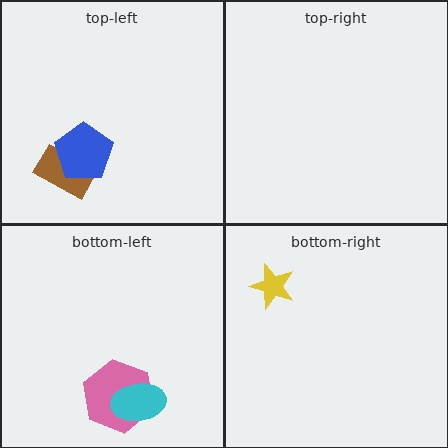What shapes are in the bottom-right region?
The yellow star.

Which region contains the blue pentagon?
The top-left region.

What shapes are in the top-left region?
The brown rectangle, the blue pentagon.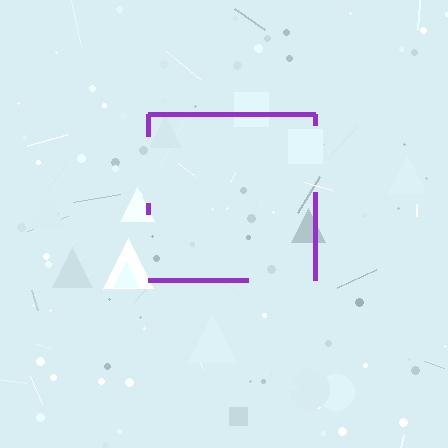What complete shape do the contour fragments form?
The contour fragments form a square.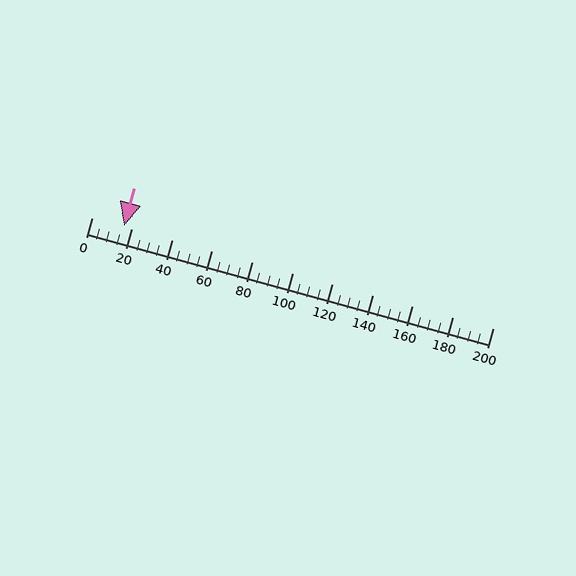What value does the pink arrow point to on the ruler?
The pink arrow points to approximately 16.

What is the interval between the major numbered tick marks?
The major tick marks are spaced 20 units apart.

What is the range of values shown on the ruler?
The ruler shows values from 0 to 200.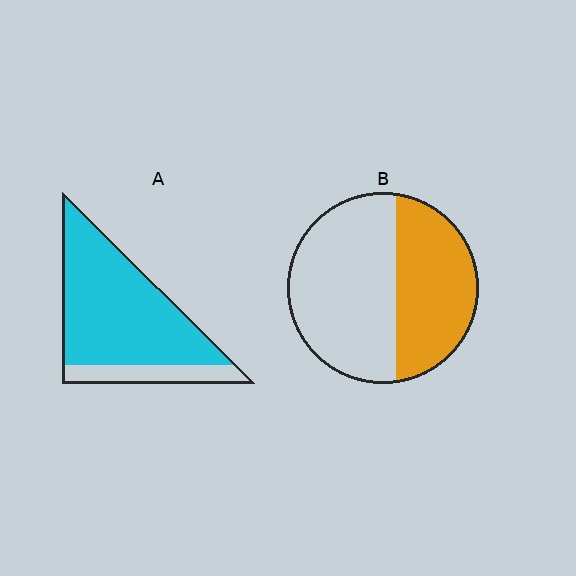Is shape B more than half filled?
No.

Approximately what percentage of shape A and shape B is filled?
A is approximately 80% and B is approximately 40%.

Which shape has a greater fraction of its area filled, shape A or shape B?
Shape A.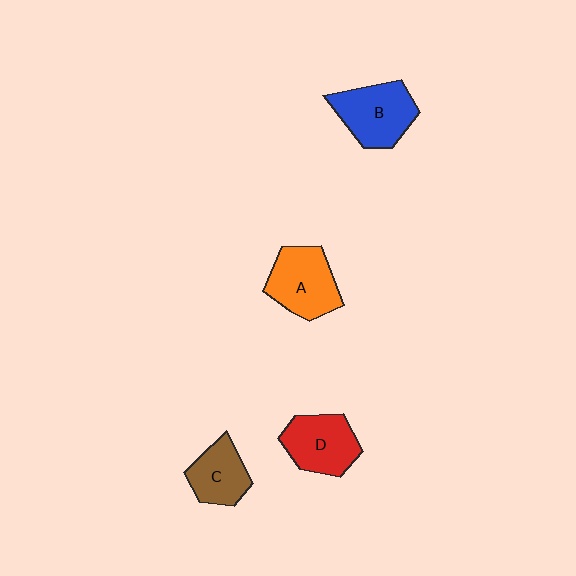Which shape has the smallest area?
Shape C (brown).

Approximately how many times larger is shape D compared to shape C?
Approximately 1.2 times.